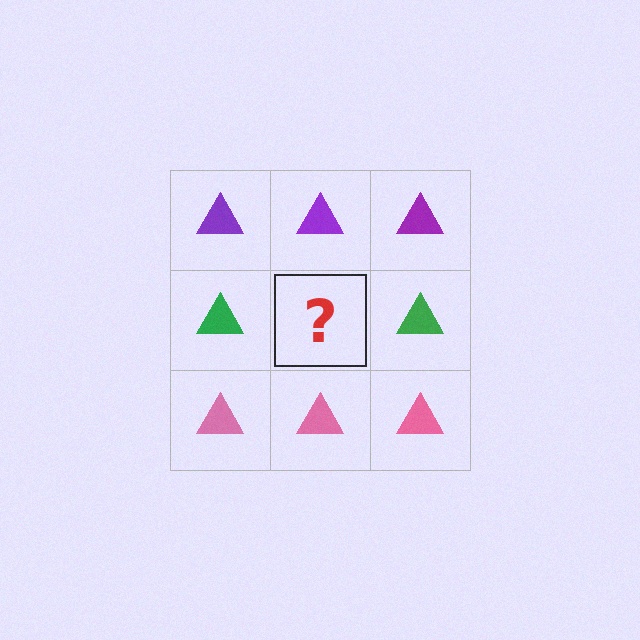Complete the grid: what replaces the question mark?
The question mark should be replaced with a green triangle.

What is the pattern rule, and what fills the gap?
The rule is that each row has a consistent color. The gap should be filled with a green triangle.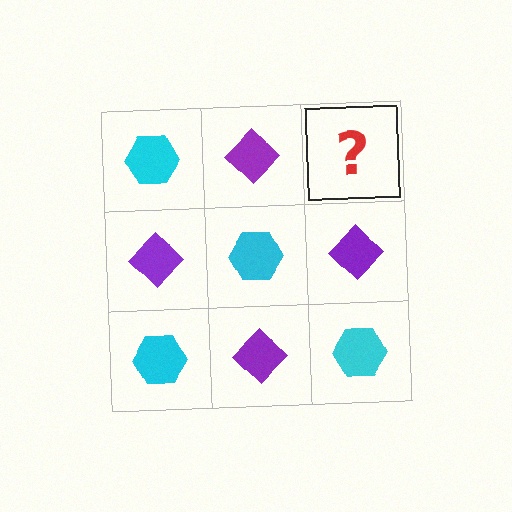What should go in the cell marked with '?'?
The missing cell should contain a cyan hexagon.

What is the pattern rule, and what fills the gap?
The rule is that it alternates cyan hexagon and purple diamond in a checkerboard pattern. The gap should be filled with a cyan hexagon.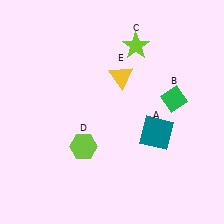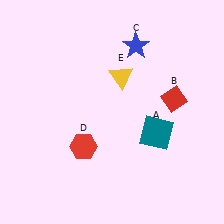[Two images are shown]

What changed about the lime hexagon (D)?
In Image 1, D is lime. In Image 2, it changed to red.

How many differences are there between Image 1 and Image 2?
There are 3 differences between the two images.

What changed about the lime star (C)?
In Image 1, C is lime. In Image 2, it changed to blue.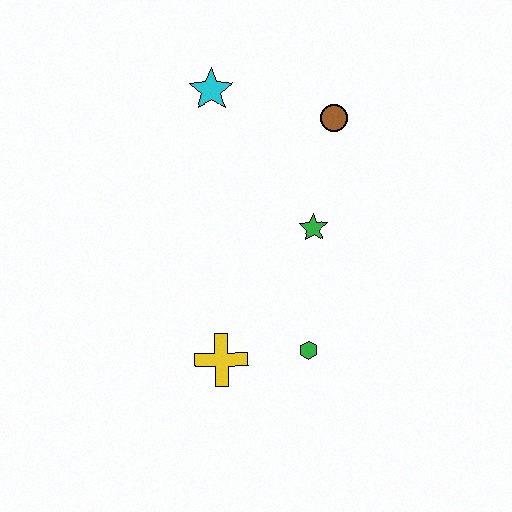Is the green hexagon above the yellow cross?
Yes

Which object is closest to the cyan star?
The brown circle is closest to the cyan star.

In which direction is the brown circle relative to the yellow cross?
The brown circle is above the yellow cross.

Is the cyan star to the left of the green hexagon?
Yes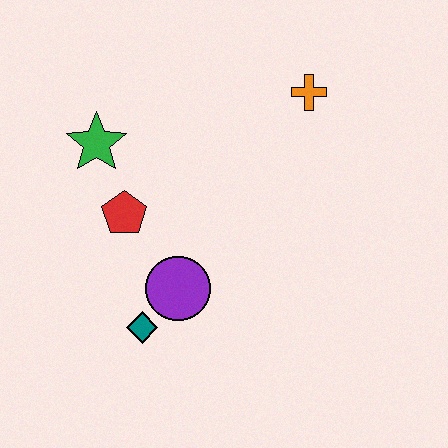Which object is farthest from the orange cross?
The teal diamond is farthest from the orange cross.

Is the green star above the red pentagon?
Yes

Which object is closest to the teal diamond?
The purple circle is closest to the teal diamond.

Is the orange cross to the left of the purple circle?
No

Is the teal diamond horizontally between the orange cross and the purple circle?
No